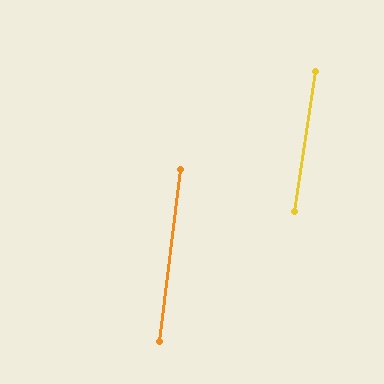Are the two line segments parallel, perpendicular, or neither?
Parallel — their directions differ by only 1.5°.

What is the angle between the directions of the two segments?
Approximately 1 degree.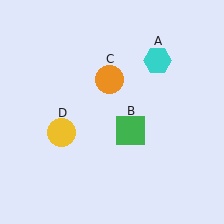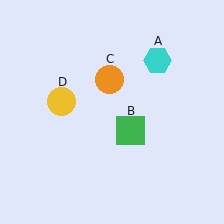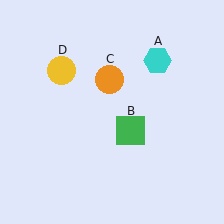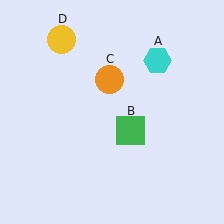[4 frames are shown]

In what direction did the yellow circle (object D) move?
The yellow circle (object D) moved up.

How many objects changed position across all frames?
1 object changed position: yellow circle (object D).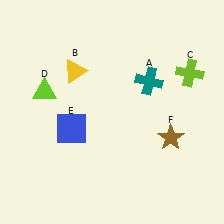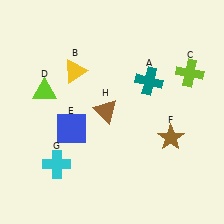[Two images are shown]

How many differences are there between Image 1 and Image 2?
There are 2 differences between the two images.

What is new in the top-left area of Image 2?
A brown triangle (H) was added in the top-left area of Image 2.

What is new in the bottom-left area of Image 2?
A cyan cross (G) was added in the bottom-left area of Image 2.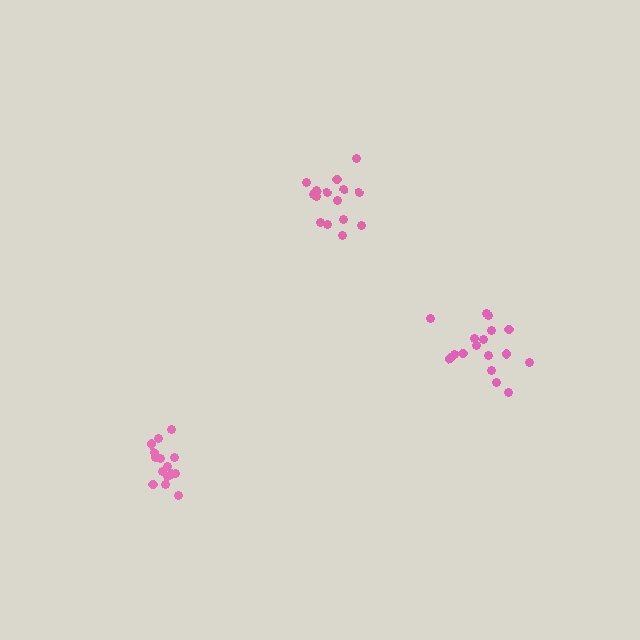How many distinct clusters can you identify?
There are 3 distinct clusters.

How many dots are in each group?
Group 1: 17 dots, Group 2: 15 dots, Group 3: 15 dots (47 total).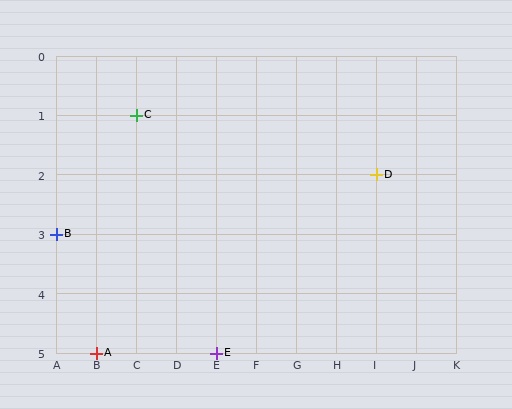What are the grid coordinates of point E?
Point E is at grid coordinates (E, 5).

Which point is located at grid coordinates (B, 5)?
Point A is at (B, 5).